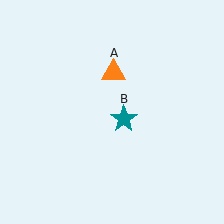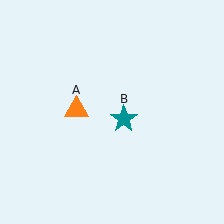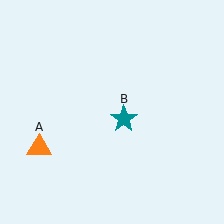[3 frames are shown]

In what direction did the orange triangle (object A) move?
The orange triangle (object A) moved down and to the left.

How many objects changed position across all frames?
1 object changed position: orange triangle (object A).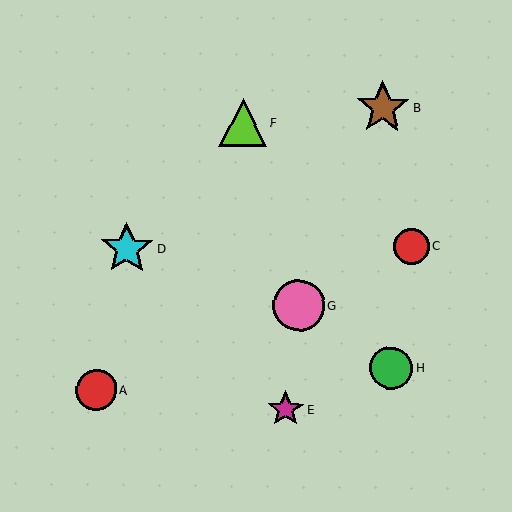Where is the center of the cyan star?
The center of the cyan star is at (127, 249).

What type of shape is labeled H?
Shape H is a green circle.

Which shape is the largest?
The brown star (labeled B) is the largest.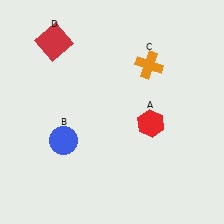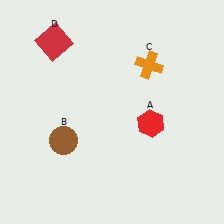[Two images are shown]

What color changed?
The circle (B) changed from blue in Image 1 to brown in Image 2.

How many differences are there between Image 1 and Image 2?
There is 1 difference between the two images.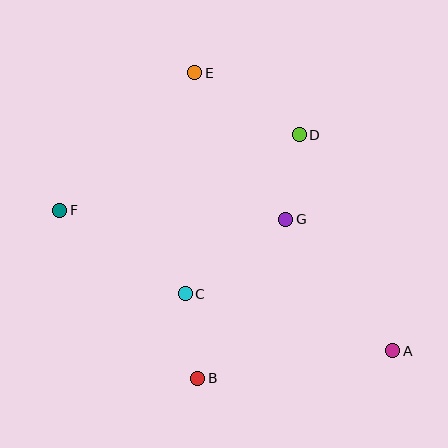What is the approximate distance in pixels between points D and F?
The distance between D and F is approximately 251 pixels.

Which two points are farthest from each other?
Points A and F are farthest from each other.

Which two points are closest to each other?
Points B and C are closest to each other.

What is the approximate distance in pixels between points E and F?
The distance between E and F is approximately 193 pixels.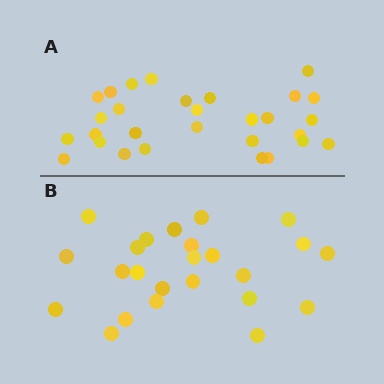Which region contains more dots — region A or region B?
Region A (the top region) has more dots.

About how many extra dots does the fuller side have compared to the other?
Region A has about 5 more dots than region B.